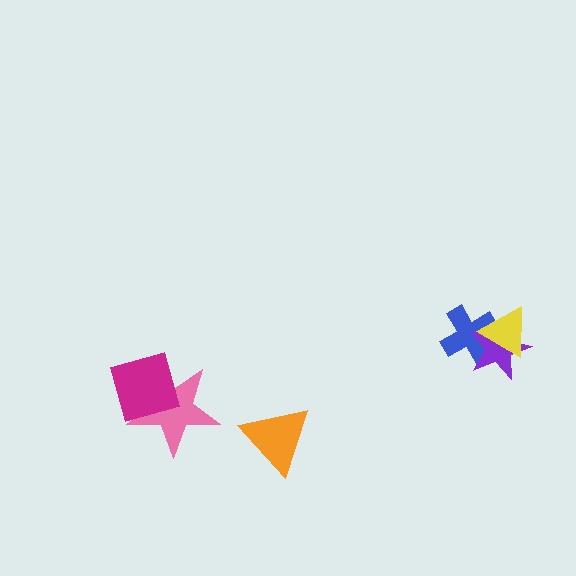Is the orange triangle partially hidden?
No, no other shape covers it.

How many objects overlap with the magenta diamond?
1 object overlaps with the magenta diamond.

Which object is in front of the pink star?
The magenta diamond is in front of the pink star.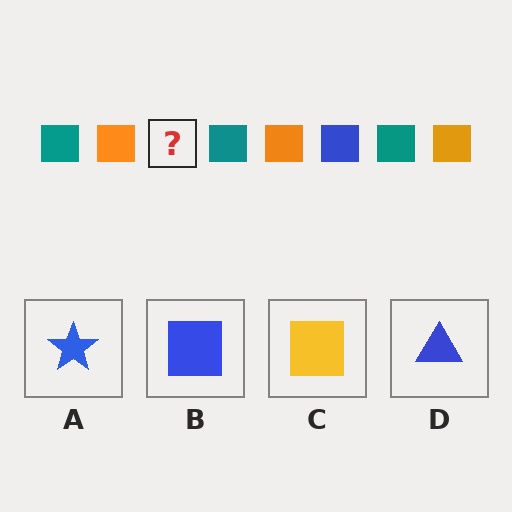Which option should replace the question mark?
Option B.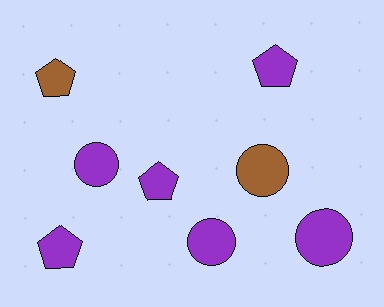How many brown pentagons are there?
There is 1 brown pentagon.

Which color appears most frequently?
Purple, with 6 objects.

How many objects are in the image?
There are 8 objects.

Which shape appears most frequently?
Pentagon, with 4 objects.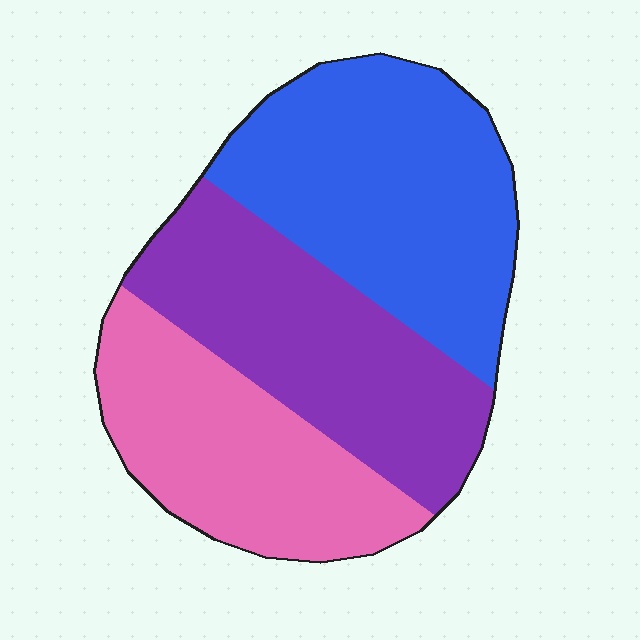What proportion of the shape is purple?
Purple covers around 35% of the shape.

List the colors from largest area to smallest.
From largest to smallest: blue, purple, pink.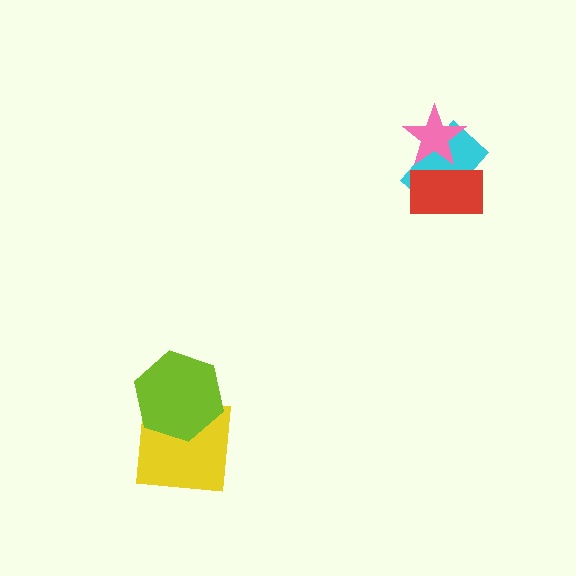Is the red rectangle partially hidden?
Yes, it is partially covered by another shape.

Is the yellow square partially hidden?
Yes, it is partially covered by another shape.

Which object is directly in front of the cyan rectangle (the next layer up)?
The red rectangle is directly in front of the cyan rectangle.